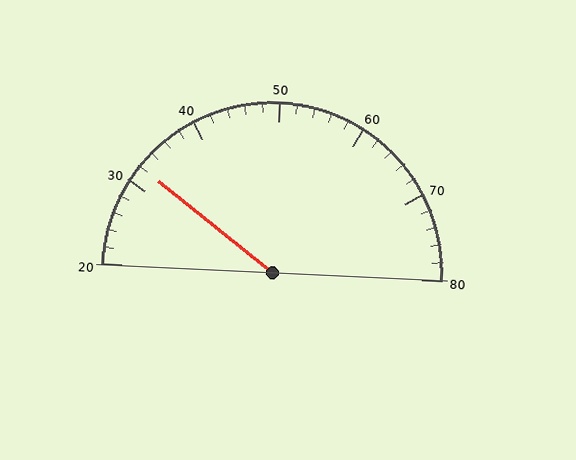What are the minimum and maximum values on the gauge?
The gauge ranges from 20 to 80.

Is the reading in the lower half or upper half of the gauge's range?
The reading is in the lower half of the range (20 to 80).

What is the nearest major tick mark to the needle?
The nearest major tick mark is 30.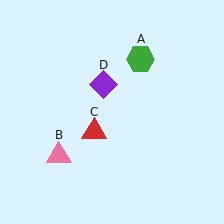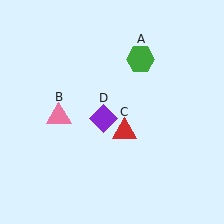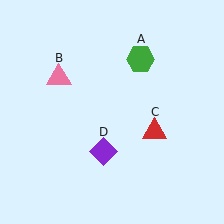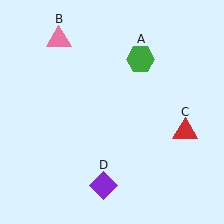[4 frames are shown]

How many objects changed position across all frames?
3 objects changed position: pink triangle (object B), red triangle (object C), purple diamond (object D).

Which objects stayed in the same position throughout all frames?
Green hexagon (object A) remained stationary.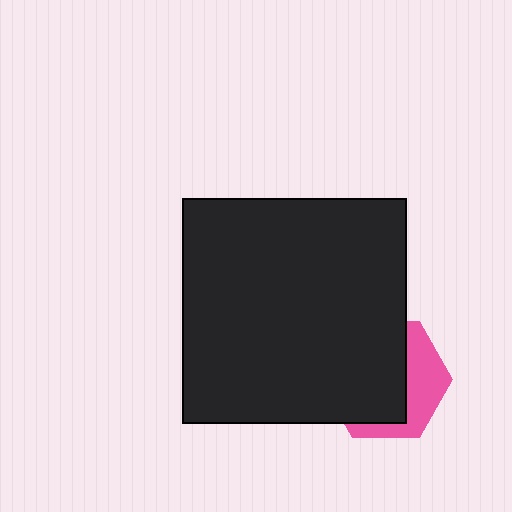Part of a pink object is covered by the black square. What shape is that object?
It is a hexagon.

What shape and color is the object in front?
The object in front is a black square.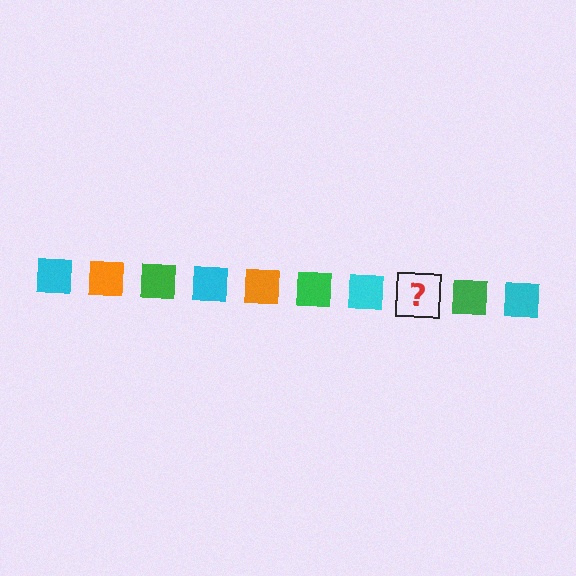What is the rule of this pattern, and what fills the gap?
The rule is that the pattern cycles through cyan, orange, green squares. The gap should be filled with an orange square.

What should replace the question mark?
The question mark should be replaced with an orange square.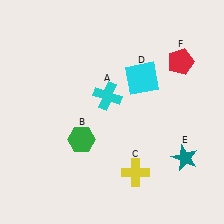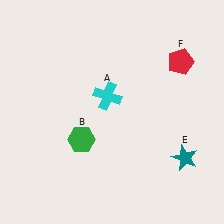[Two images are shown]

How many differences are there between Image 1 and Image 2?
There are 2 differences between the two images.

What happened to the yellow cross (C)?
The yellow cross (C) was removed in Image 2. It was in the bottom-right area of Image 1.